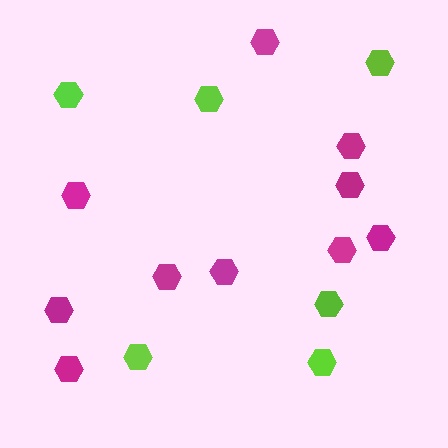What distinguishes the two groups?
There are 2 groups: one group of magenta hexagons (10) and one group of lime hexagons (6).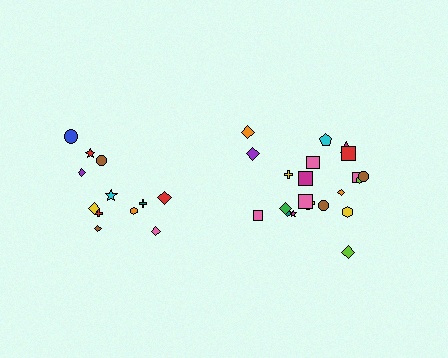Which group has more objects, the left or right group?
The right group.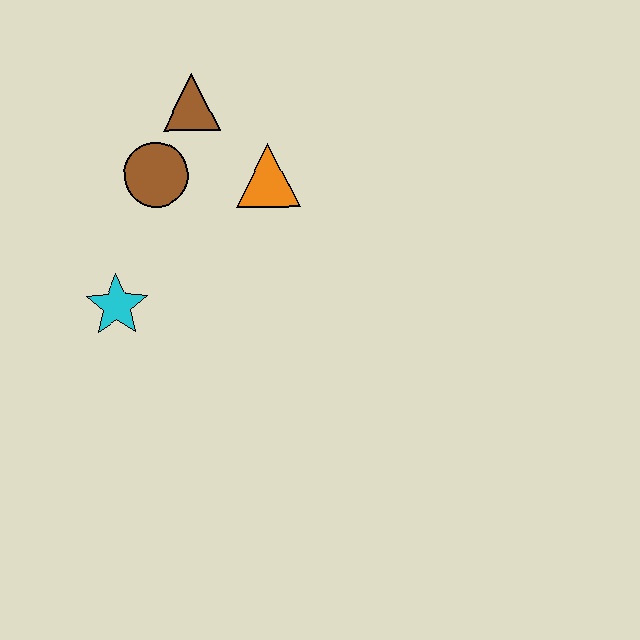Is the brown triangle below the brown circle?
No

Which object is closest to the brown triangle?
The brown circle is closest to the brown triangle.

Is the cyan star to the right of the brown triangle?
No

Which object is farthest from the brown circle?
The cyan star is farthest from the brown circle.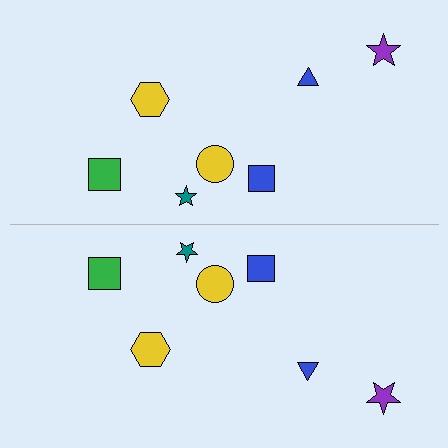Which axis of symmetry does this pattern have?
The pattern has a horizontal axis of symmetry running through the center of the image.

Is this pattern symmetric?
Yes, this pattern has bilateral (reflection) symmetry.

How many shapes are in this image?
There are 14 shapes in this image.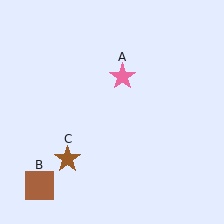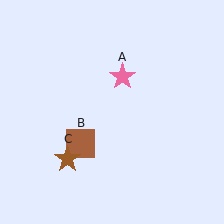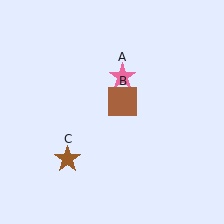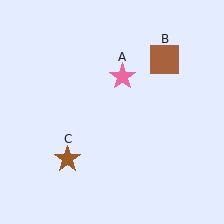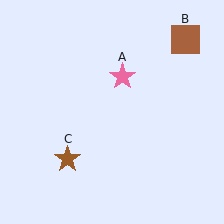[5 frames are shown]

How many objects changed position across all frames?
1 object changed position: brown square (object B).